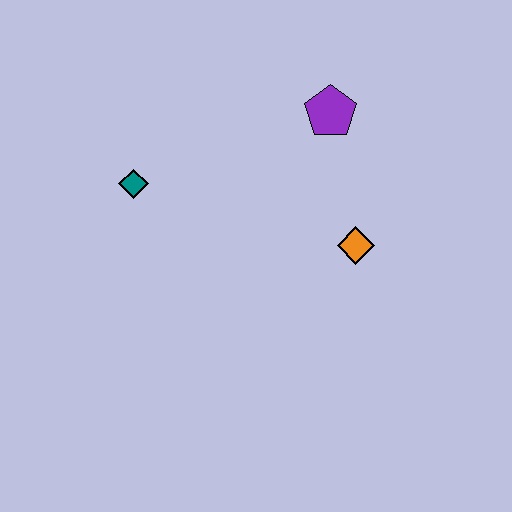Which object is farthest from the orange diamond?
The teal diamond is farthest from the orange diamond.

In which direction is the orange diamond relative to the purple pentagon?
The orange diamond is below the purple pentagon.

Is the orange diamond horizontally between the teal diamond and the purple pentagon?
No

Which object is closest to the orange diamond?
The purple pentagon is closest to the orange diamond.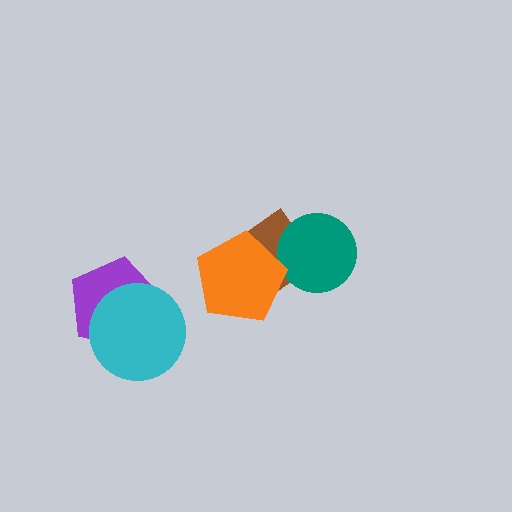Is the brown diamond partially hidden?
Yes, it is partially covered by another shape.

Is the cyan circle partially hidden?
No, no other shape covers it.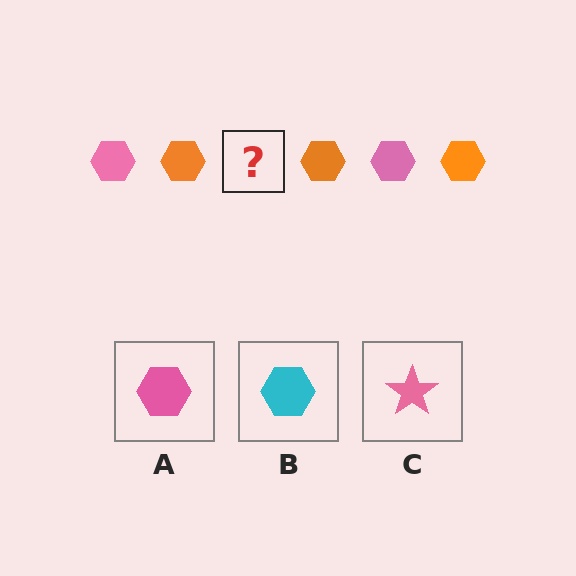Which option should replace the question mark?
Option A.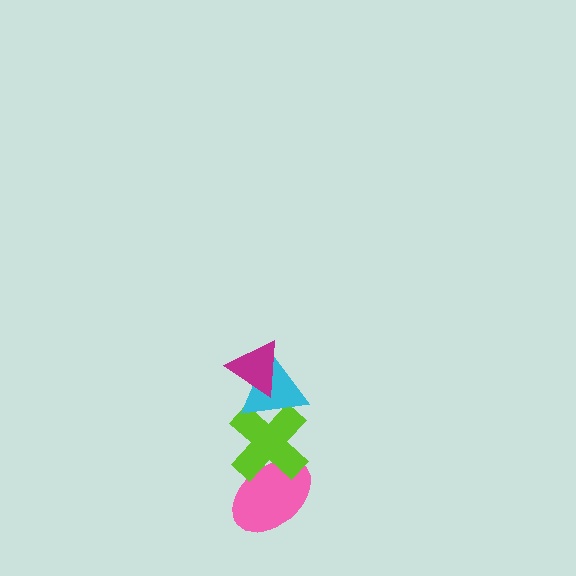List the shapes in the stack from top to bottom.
From top to bottom: the magenta triangle, the cyan triangle, the lime cross, the pink ellipse.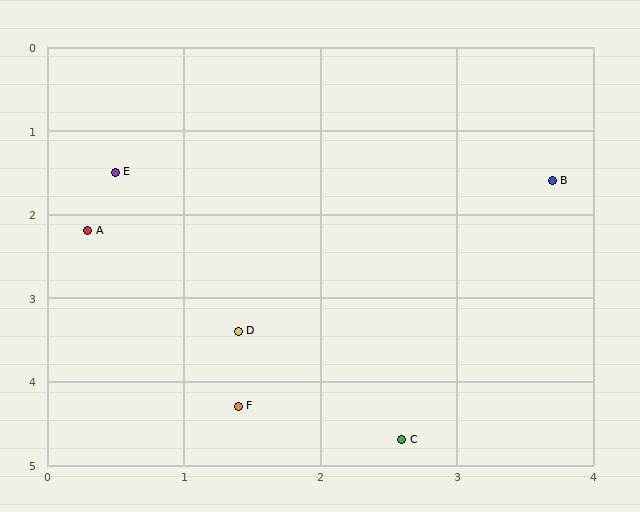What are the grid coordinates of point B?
Point B is at approximately (3.7, 1.6).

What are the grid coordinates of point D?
Point D is at approximately (1.4, 3.4).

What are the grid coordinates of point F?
Point F is at approximately (1.4, 4.3).